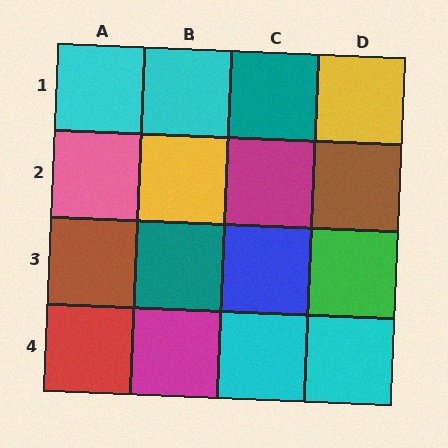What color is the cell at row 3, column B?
Teal.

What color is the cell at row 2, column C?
Magenta.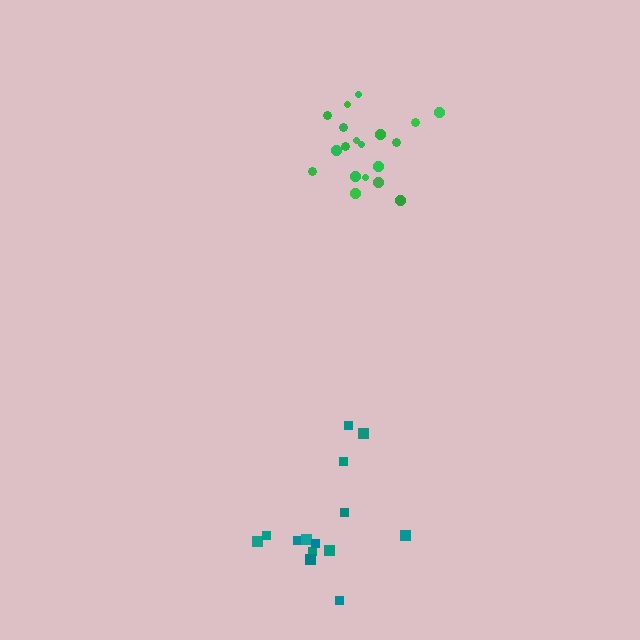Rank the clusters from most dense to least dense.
green, teal.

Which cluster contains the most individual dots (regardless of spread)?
Green (19).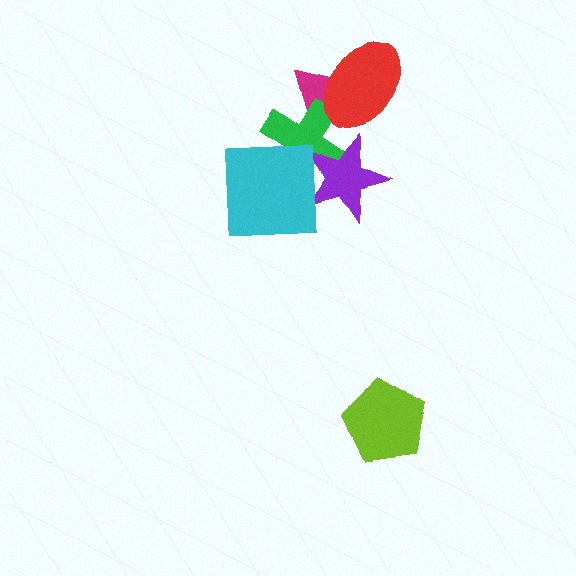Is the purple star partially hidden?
Yes, it is partially covered by another shape.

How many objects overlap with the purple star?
2 objects overlap with the purple star.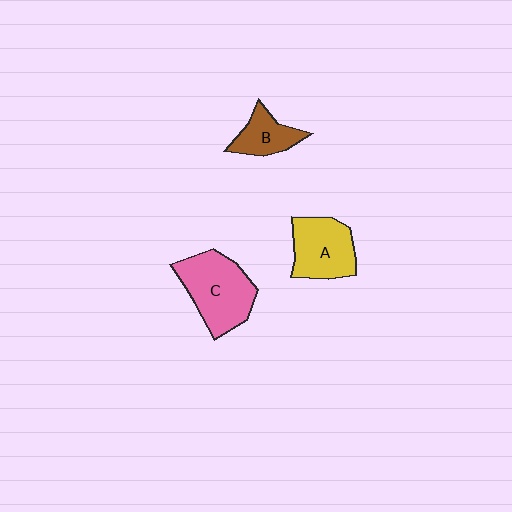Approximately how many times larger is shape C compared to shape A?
Approximately 1.2 times.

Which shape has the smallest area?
Shape B (brown).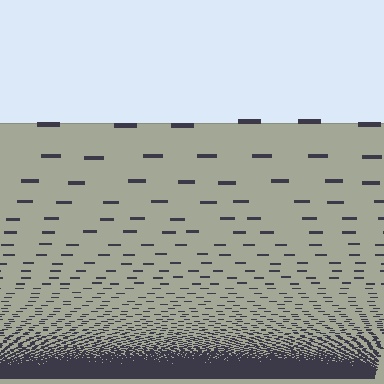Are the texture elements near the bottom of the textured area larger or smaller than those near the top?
Smaller. The gradient is inverted — elements near the bottom are smaller and denser.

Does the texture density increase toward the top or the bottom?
Density increases toward the bottom.